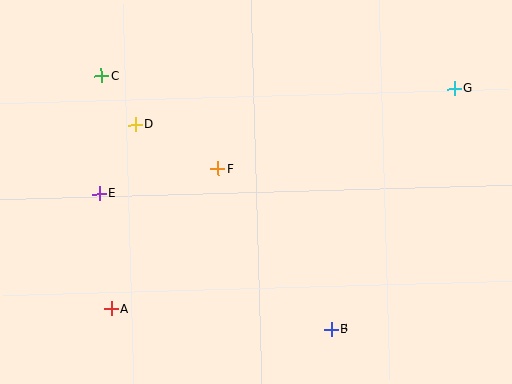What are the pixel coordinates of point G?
Point G is at (454, 88).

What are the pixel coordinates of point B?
Point B is at (331, 329).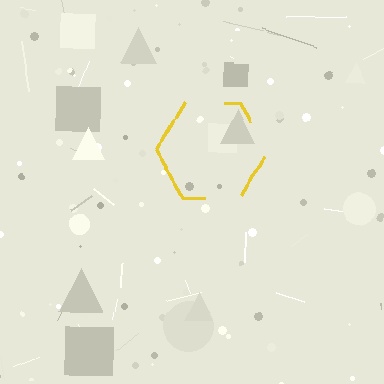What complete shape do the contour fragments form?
The contour fragments form a hexagon.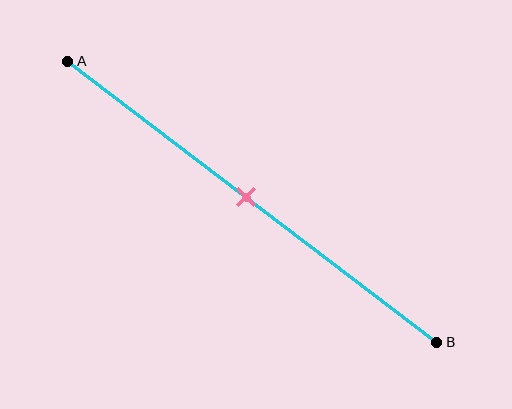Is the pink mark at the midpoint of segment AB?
Yes, the mark is approximately at the midpoint.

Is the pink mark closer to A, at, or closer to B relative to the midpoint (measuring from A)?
The pink mark is approximately at the midpoint of segment AB.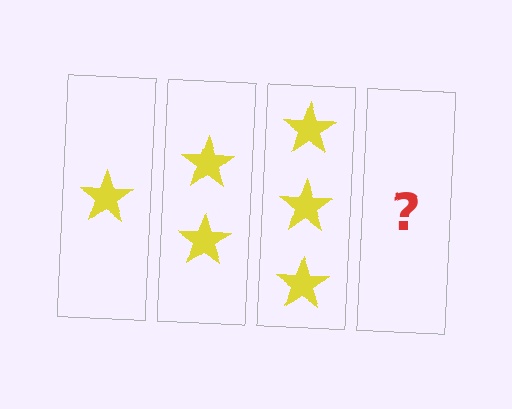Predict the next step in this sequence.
The next step is 4 stars.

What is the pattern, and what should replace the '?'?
The pattern is that each step adds one more star. The '?' should be 4 stars.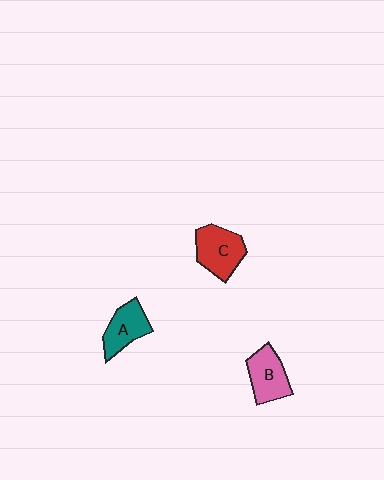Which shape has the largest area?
Shape C (red).